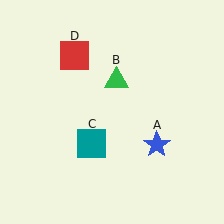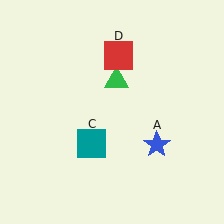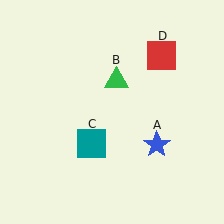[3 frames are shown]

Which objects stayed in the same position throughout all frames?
Blue star (object A) and green triangle (object B) and teal square (object C) remained stationary.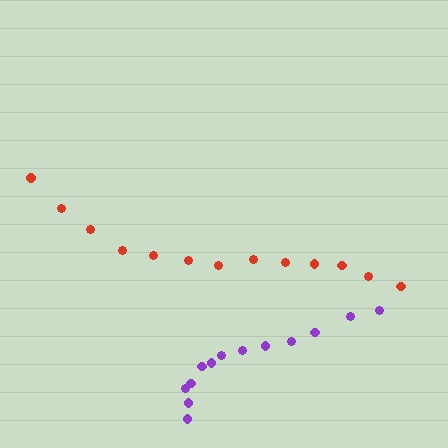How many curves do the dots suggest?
There are 2 distinct paths.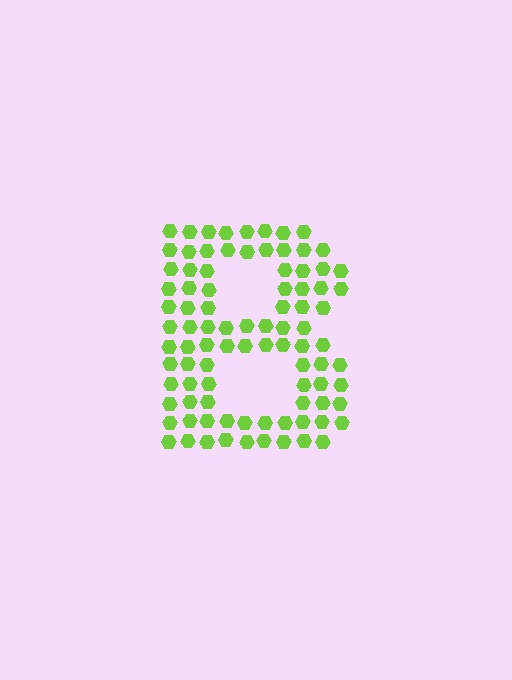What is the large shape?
The large shape is the letter B.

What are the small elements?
The small elements are hexagons.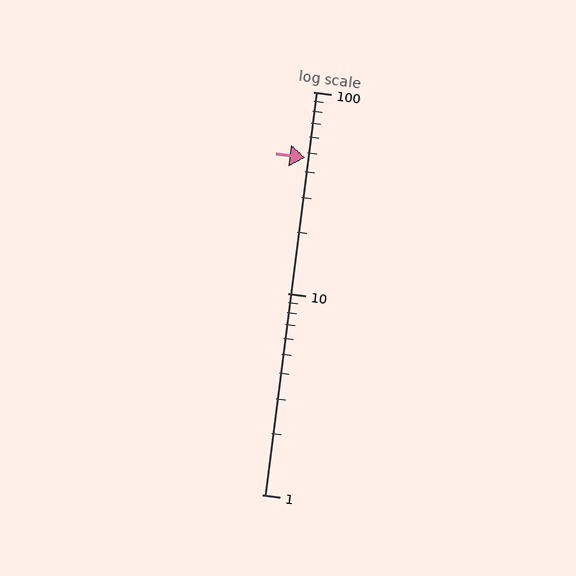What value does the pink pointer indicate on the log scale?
The pointer indicates approximately 47.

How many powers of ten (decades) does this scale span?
The scale spans 2 decades, from 1 to 100.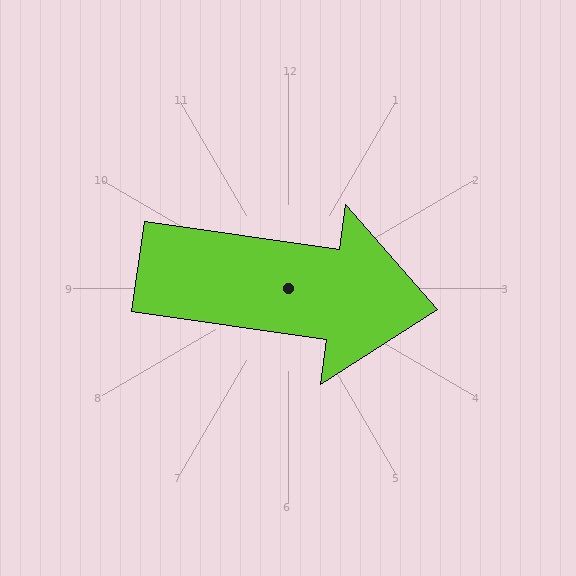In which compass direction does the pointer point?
East.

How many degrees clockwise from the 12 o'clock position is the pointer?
Approximately 98 degrees.